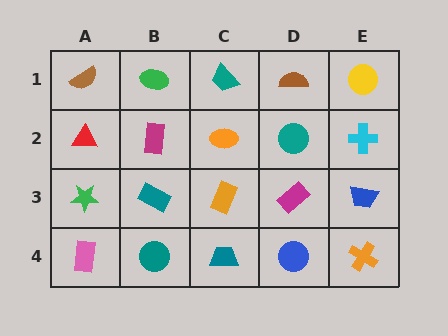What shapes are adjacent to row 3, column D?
A teal circle (row 2, column D), a blue circle (row 4, column D), an orange rectangle (row 3, column C), a blue trapezoid (row 3, column E).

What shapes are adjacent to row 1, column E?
A cyan cross (row 2, column E), a brown semicircle (row 1, column D).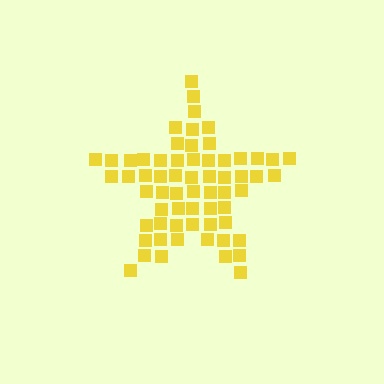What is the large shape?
The large shape is a star.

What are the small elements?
The small elements are squares.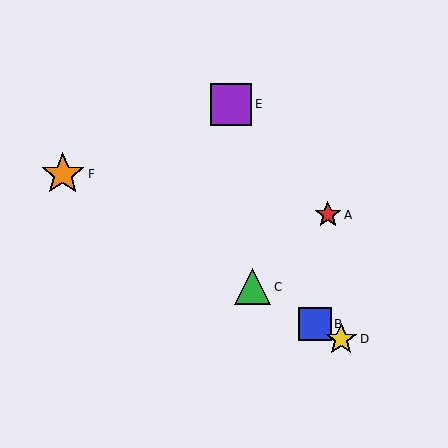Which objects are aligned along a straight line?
Objects B, C, D, F are aligned along a straight line.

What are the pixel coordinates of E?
Object E is at (231, 104).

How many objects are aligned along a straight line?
4 objects (B, C, D, F) are aligned along a straight line.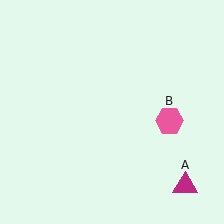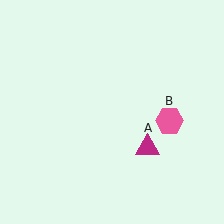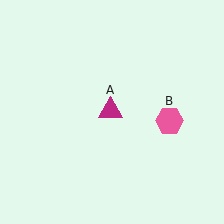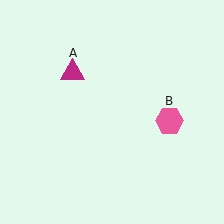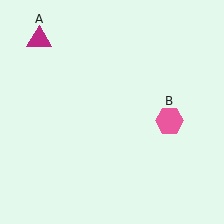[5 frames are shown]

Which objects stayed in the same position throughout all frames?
Pink hexagon (object B) remained stationary.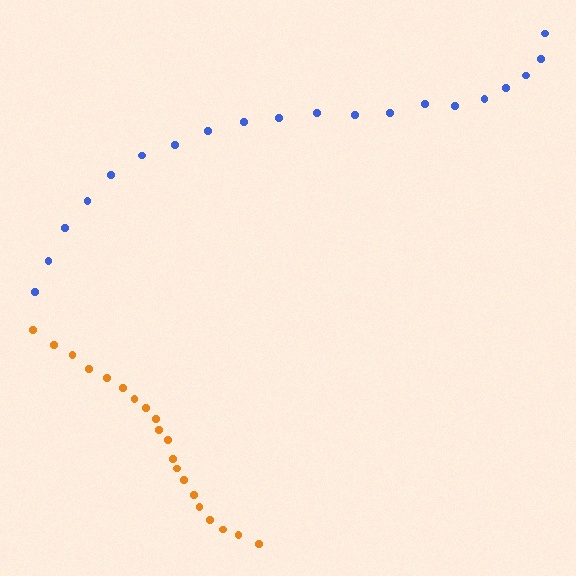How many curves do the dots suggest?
There are 2 distinct paths.